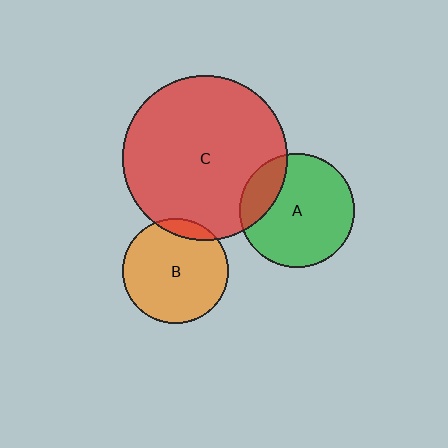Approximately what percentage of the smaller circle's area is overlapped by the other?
Approximately 20%.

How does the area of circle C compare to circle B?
Approximately 2.5 times.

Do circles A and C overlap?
Yes.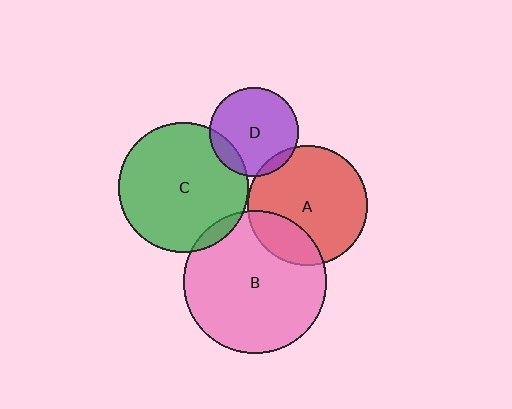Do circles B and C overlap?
Yes.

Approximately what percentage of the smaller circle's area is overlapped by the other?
Approximately 5%.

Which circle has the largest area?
Circle B (pink).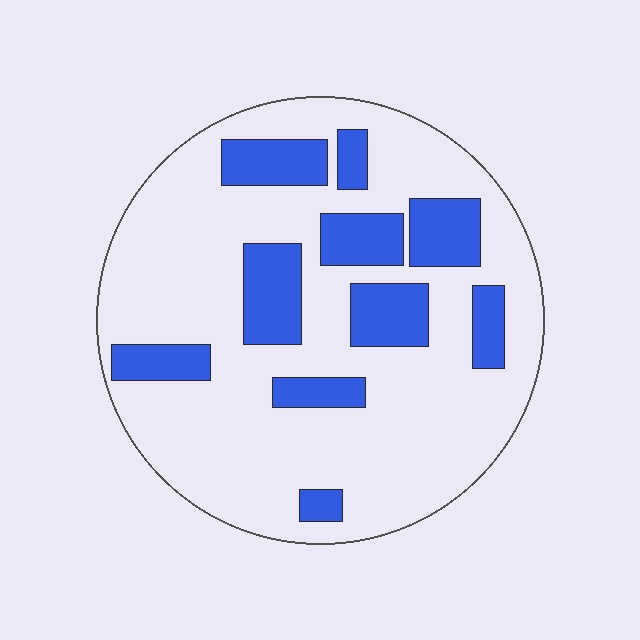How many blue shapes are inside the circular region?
10.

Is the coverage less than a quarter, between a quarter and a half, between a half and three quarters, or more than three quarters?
Less than a quarter.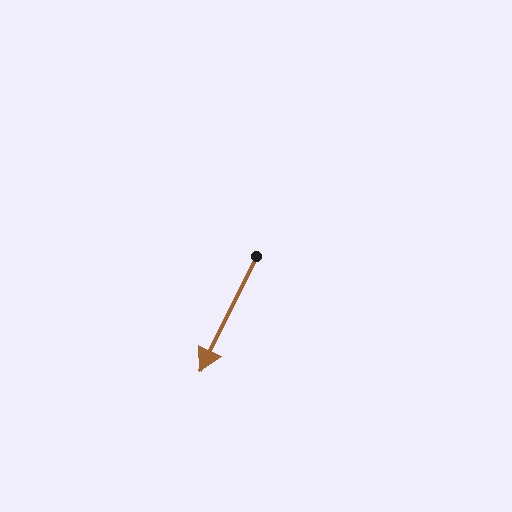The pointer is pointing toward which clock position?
Roughly 7 o'clock.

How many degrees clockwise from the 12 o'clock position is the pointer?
Approximately 206 degrees.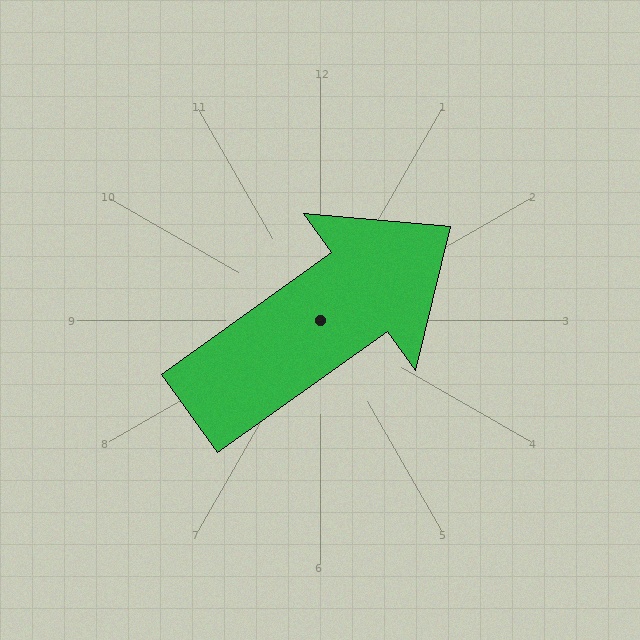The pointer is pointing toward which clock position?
Roughly 2 o'clock.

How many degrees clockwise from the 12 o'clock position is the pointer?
Approximately 54 degrees.